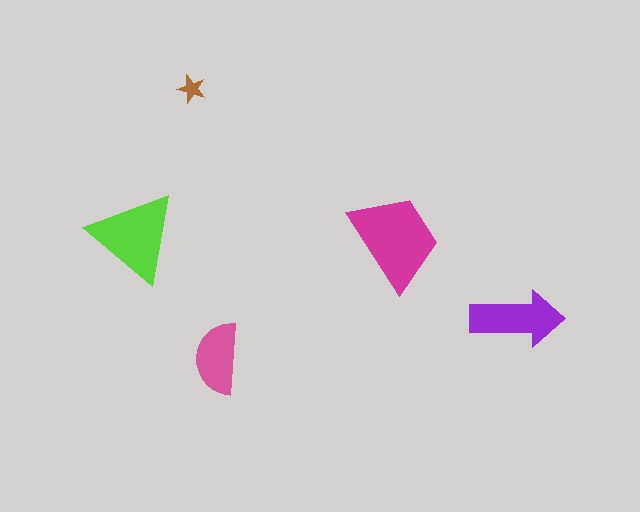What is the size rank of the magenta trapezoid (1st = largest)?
1st.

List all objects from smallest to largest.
The brown star, the pink semicircle, the purple arrow, the lime triangle, the magenta trapezoid.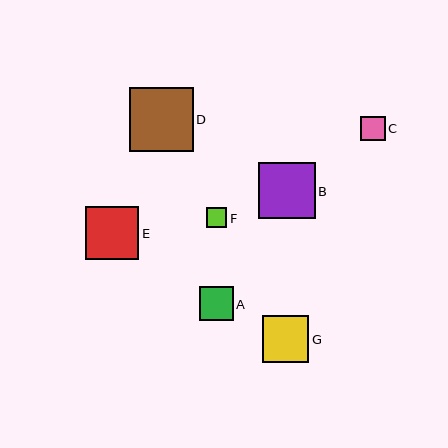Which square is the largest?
Square D is the largest with a size of approximately 64 pixels.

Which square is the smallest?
Square F is the smallest with a size of approximately 20 pixels.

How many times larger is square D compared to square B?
Square D is approximately 1.1 times the size of square B.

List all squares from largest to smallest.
From largest to smallest: D, B, E, G, A, C, F.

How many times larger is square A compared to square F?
Square A is approximately 1.7 times the size of square F.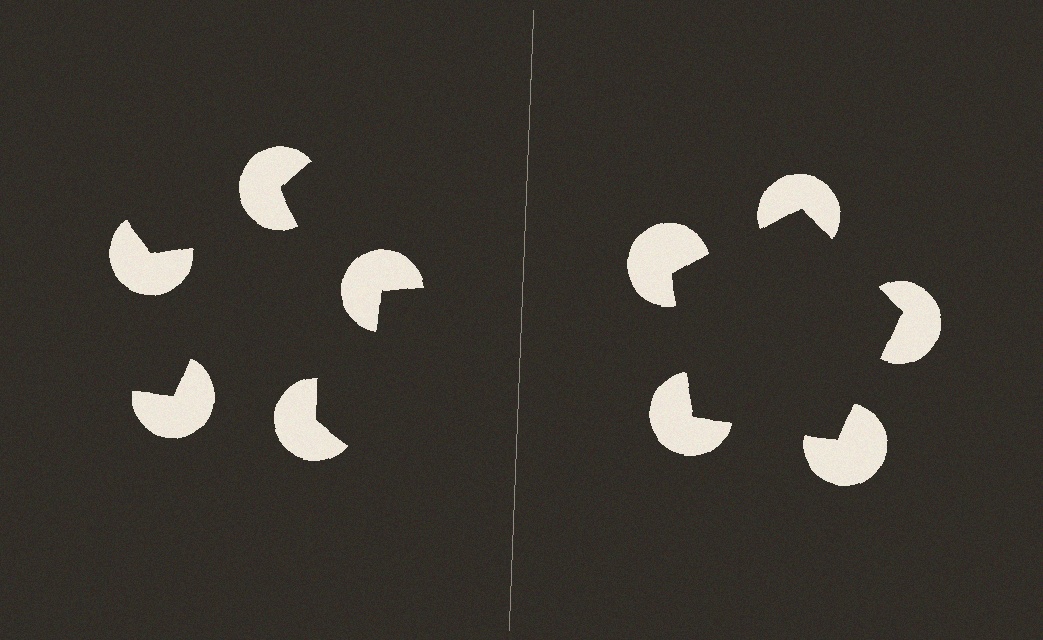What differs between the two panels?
The pac-man discs are positioned identically on both sides; only the wedge orientations differ. On the right they align to a pentagon; on the left they are misaligned.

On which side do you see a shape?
An illusory pentagon appears on the right side. On the left side the wedge cuts are rotated, so no coherent shape forms.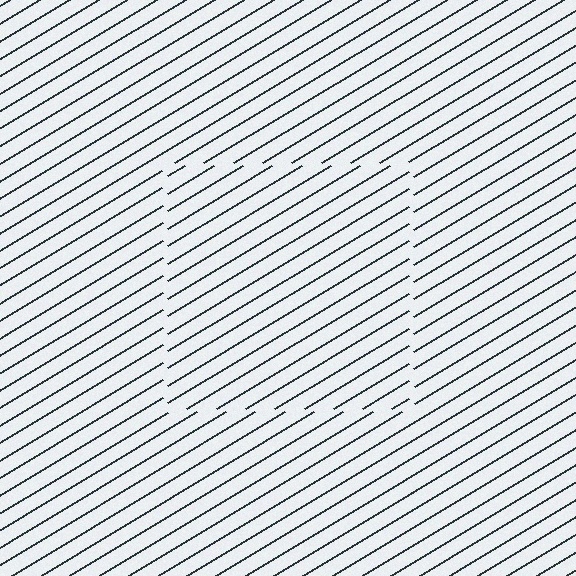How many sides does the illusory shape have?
4 sides — the line-ends trace a square.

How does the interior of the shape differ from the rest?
The interior of the shape contains the same grating, shifted by half a period — the contour is defined by the phase discontinuity where line-ends from the inner and outer gratings abut.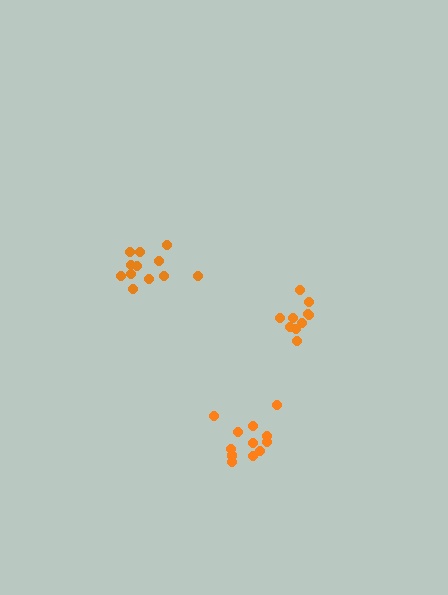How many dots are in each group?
Group 1: 13 dots, Group 2: 10 dots, Group 3: 12 dots (35 total).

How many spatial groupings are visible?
There are 3 spatial groupings.